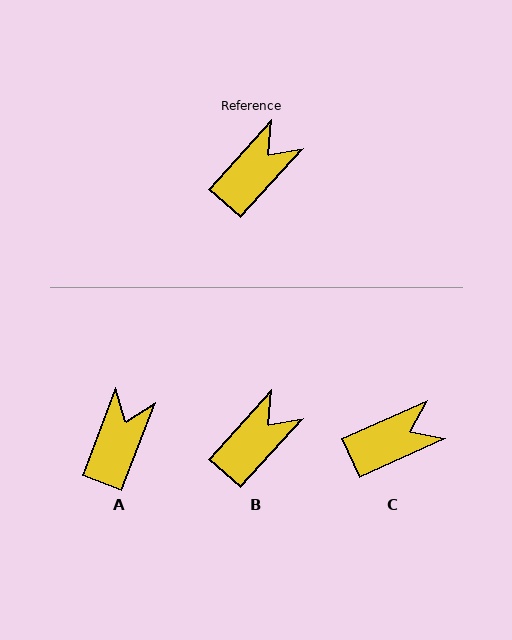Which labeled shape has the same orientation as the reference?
B.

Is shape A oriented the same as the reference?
No, it is off by about 21 degrees.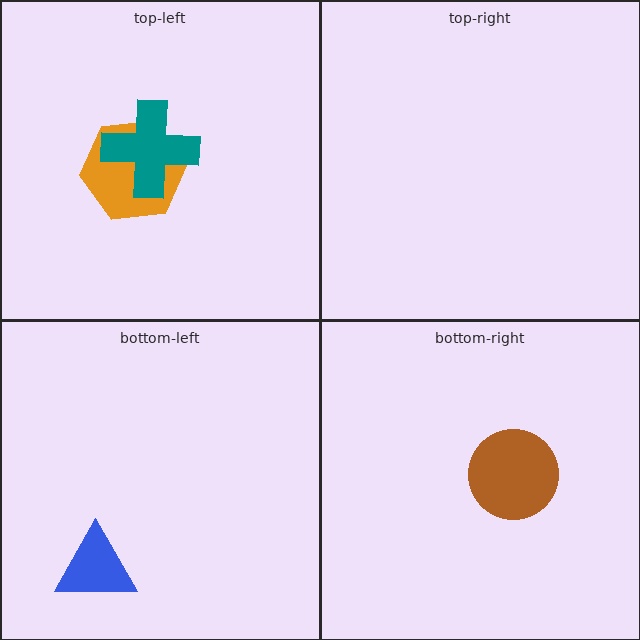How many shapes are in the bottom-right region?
1.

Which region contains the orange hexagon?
The top-left region.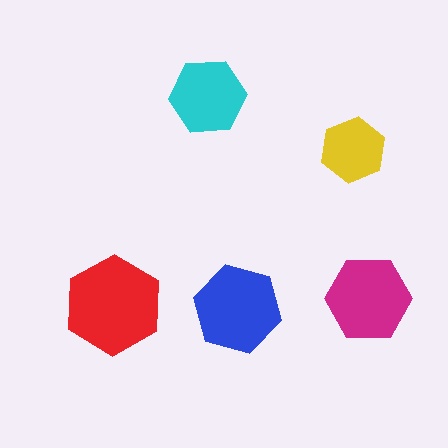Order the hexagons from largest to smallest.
the red one, the blue one, the magenta one, the cyan one, the yellow one.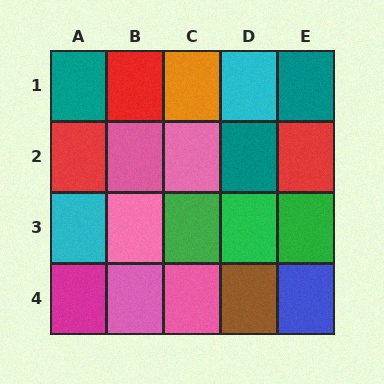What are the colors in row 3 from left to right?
Cyan, pink, green, green, green.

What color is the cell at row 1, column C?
Orange.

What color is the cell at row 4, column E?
Blue.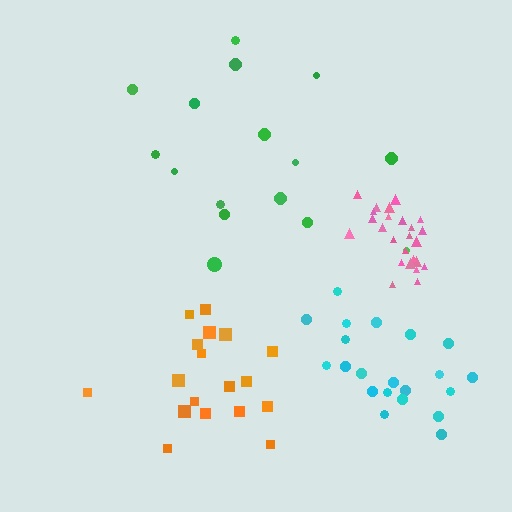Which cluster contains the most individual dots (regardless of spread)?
Pink (25).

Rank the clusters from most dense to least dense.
pink, cyan, orange, green.